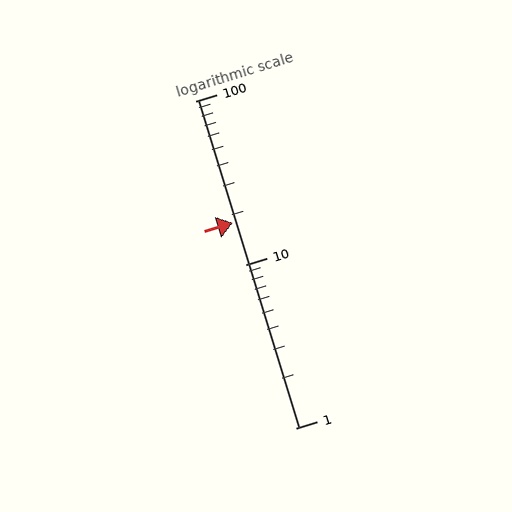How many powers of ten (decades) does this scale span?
The scale spans 2 decades, from 1 to 100.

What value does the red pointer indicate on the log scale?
The pointer indicates approximately 18.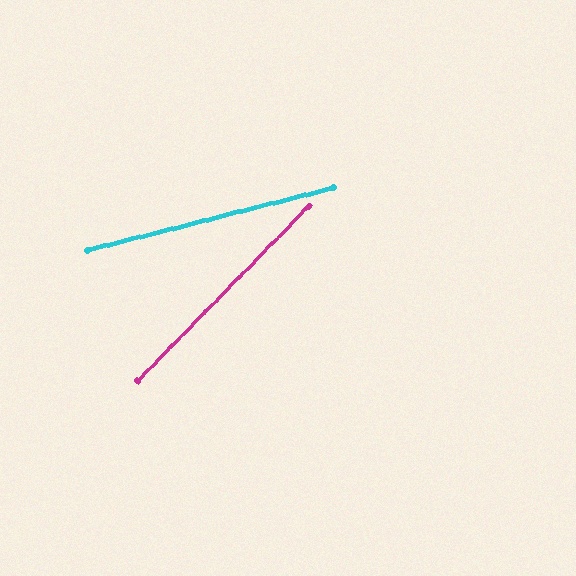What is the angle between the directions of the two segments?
Approximately 31 degrees.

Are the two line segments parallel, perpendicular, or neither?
Neither parallel nor perpendicular — they differ by about 31°.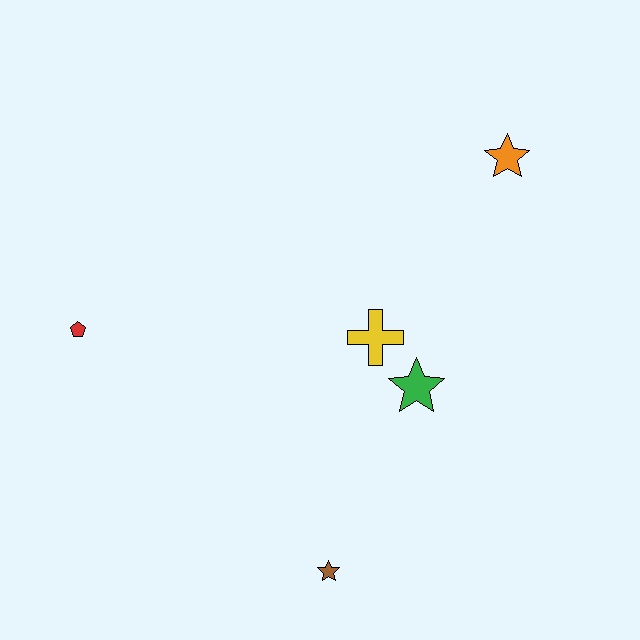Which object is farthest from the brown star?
The orange star is farthest from the brown star.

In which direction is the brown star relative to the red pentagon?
The brown star is to the right of the red pentagon.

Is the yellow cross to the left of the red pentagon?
No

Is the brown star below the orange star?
Yes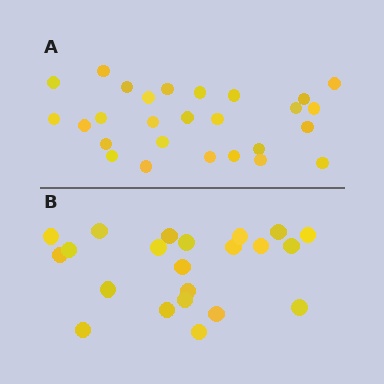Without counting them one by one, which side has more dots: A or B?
Region A (the top region) has more dots.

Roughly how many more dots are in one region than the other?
Region A has about 5 more dots than region B.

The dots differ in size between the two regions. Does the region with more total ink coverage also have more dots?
No. Region B has more total ink coverage because its dots are larger, but region A actually contains more individual dots. Total area can be misleading — the number of items is what matters here.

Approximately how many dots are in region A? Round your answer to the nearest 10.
About 30 dots. (The exact count is 27, which rounds to 30.)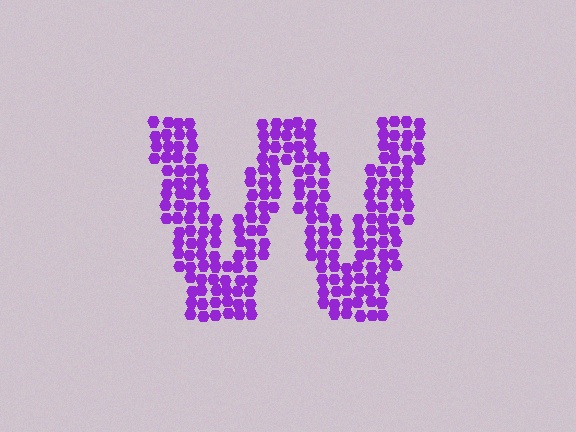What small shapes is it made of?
It is made of small hexagons.